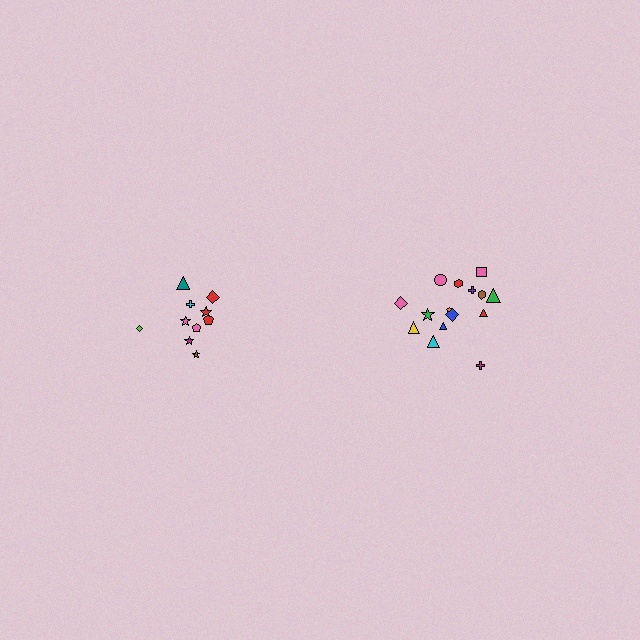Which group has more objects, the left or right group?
The right group.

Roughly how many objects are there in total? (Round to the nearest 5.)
Roughly 25 objects in total.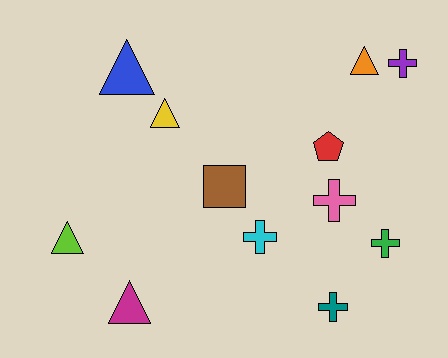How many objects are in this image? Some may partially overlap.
There are 12 objects.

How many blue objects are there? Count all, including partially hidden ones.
There is 1 blue object.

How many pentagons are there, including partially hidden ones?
There is 1 pentagon.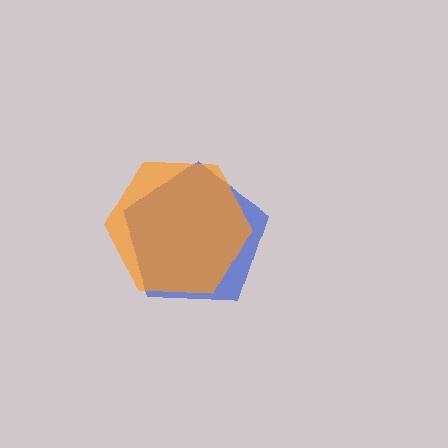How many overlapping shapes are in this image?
There are 2 overlapping shapes in the image.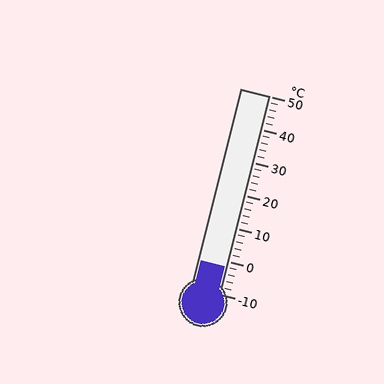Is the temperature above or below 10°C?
The temperature is below 10°C.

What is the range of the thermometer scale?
The thermometer scale ranges from -10°C to 50°C.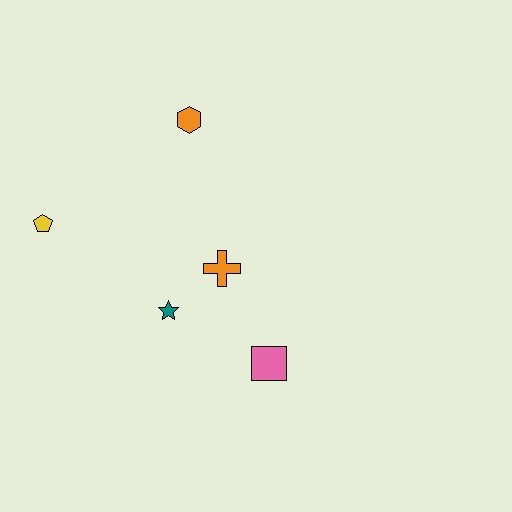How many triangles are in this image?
There are no triangles.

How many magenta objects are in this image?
There are no magenta objects.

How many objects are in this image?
There are 5 objects.